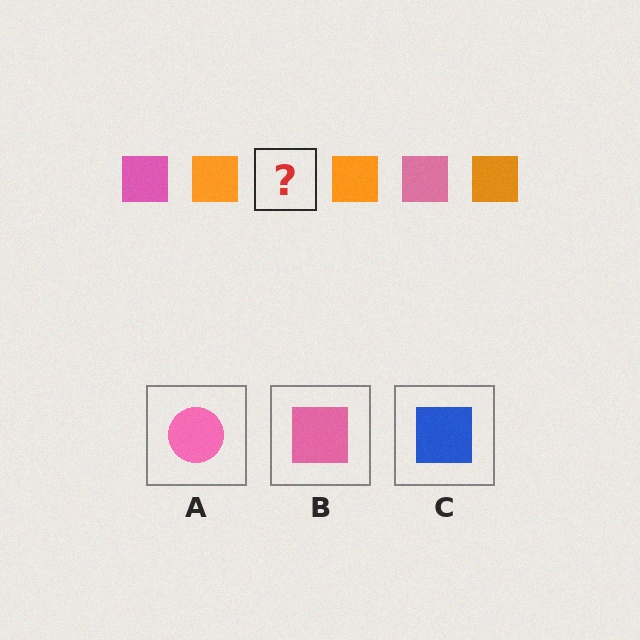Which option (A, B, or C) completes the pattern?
B.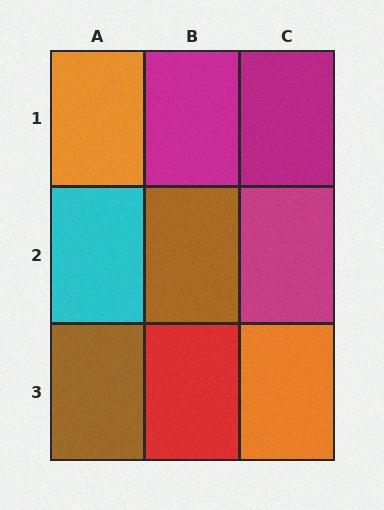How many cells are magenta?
3 cells are magenta.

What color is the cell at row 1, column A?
Orange.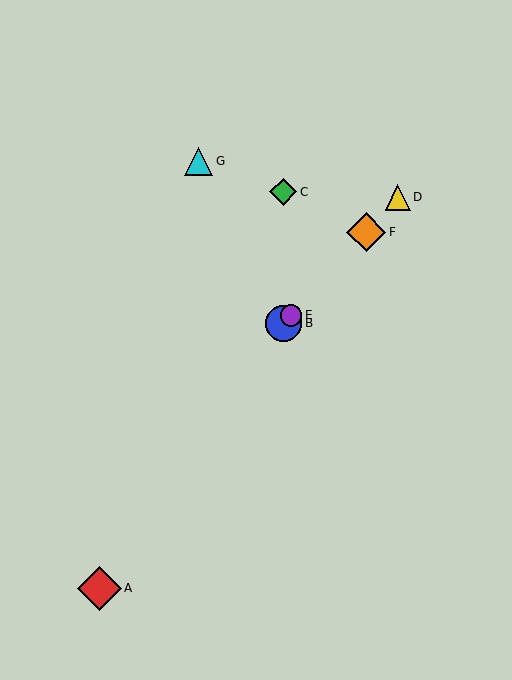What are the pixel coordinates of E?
Object E is at (291, 315).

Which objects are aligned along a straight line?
Objects B, D, E, F are aligned along a straight line.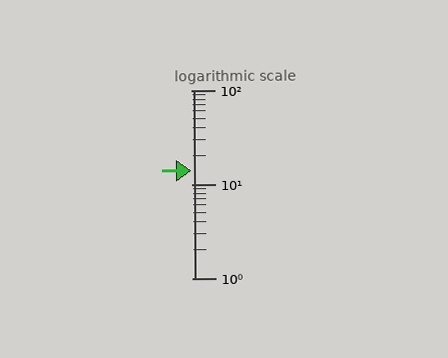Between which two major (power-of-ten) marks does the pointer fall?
The pointer is between 10 and 100.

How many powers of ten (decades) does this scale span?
The scale spans 2 decades, from 1 to 100.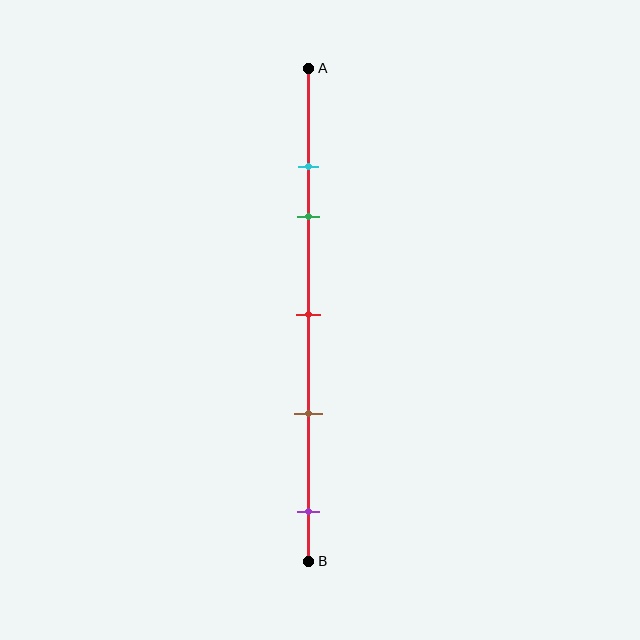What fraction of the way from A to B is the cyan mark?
The cyan mark is approximately 20% (0.2) of the way from A to B.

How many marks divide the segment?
There are 5 marks dividing the segment.